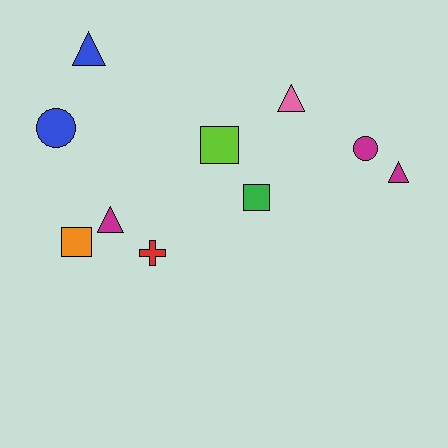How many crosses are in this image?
There is 1 cross.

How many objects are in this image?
There are 10 objects.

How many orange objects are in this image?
There is 1 orange object.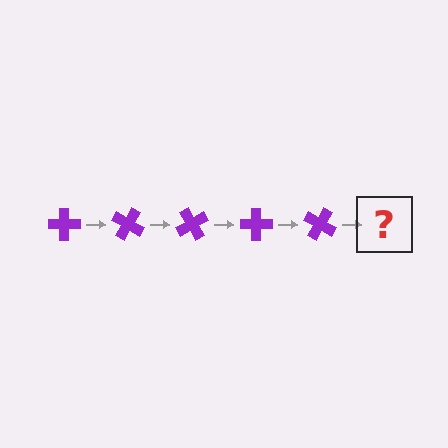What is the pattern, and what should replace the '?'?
The pattern is that the cross rotates 30 degrees each step. The '?' should be a purple cross rotated 150 degrees.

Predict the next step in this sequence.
The next step is a purple cross rotated 150 degrees.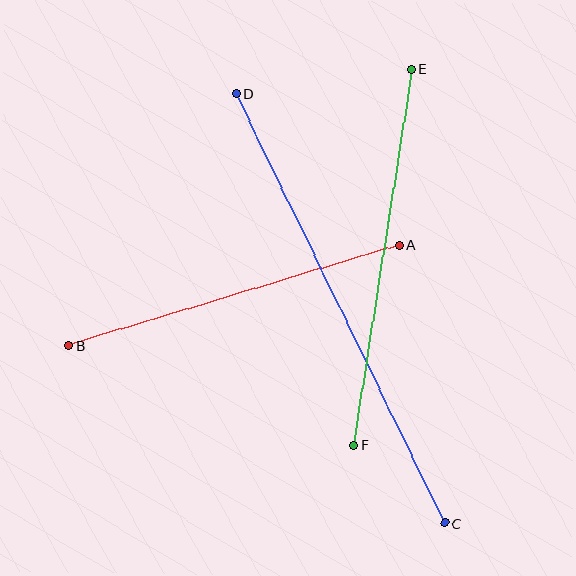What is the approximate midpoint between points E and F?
The midpoint is at approximately (382, 257) pixels.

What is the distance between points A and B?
The distance is approximately 345 pixels.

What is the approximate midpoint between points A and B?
The midpoint is at approximately (234, 295) pixels.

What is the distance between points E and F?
The distance is approximately 380 pixels.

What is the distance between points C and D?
The distance is approximately 477 pixels.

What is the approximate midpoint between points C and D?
The midpoint is at approximately (340, 308) pixels.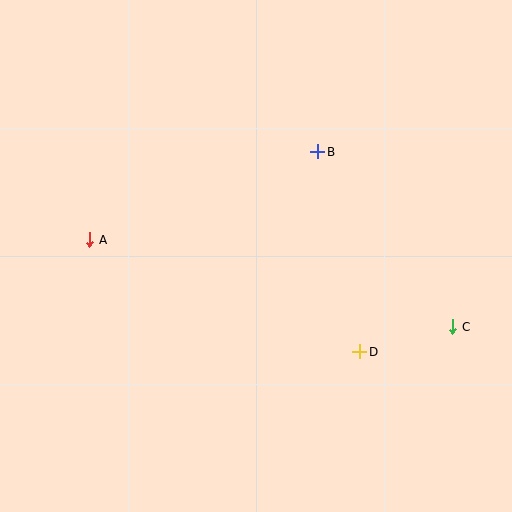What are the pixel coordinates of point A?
Point A is at (90, 240).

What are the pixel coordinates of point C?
Point C is at (453, 327).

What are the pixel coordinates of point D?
Point D is at (360, 352).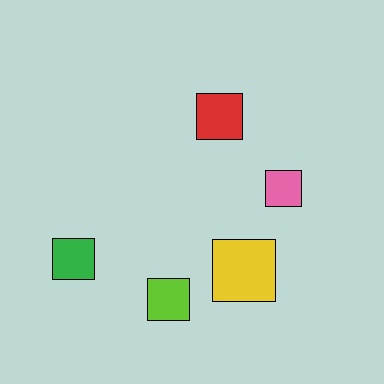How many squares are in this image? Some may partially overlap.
There are 5 squares.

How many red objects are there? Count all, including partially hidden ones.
There is 1 red object.